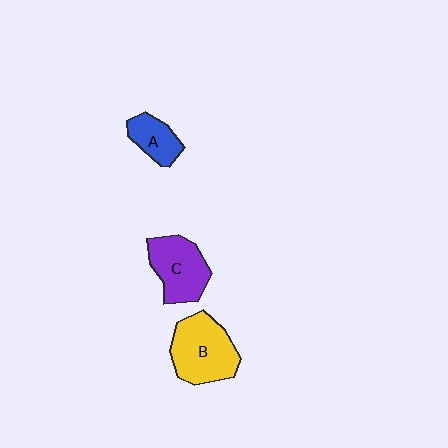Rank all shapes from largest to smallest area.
From largest to smallest: B (yellow), C (purple), A (blue).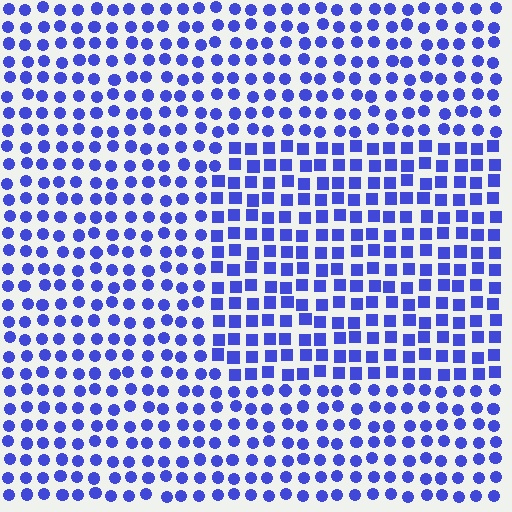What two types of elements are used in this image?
The image uses squares inside the rectangle region and circles outside it.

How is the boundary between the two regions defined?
The boundary is defined by a change in element shape: squares inside vs. circles outside. All elements share the same color and spacing.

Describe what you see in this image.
The image is filled with small blue elements arranged in a uniform grid. A rectangle-shaped region contains squares, while the surrounding area contains circles. The boundary is defined purely by the change in element shape.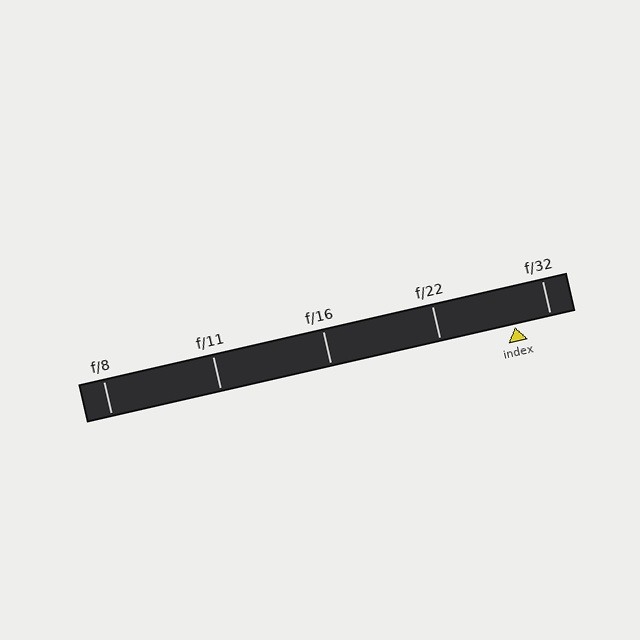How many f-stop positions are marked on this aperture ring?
There are 5 f-stop positions marked.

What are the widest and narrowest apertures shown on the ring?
The widest aperture shown is f/8 and the narrowest is f/32.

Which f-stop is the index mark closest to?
The index mark is closest to f/32.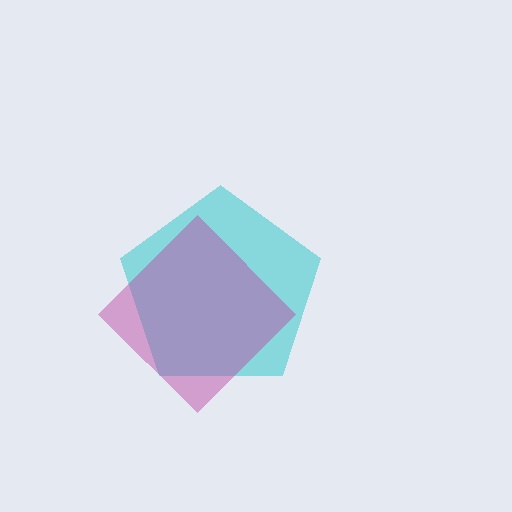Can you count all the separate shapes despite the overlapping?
Yes, there are 2 separate shapes.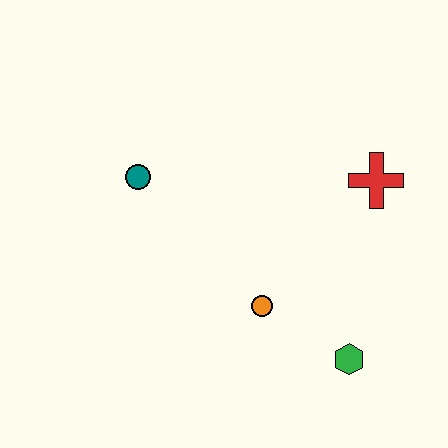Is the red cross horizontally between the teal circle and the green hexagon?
No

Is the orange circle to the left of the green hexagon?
Yes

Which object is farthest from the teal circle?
The green hexagon is farthest from the teal circle.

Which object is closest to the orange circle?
The green hexagon is closest to the orange circle.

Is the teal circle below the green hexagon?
No